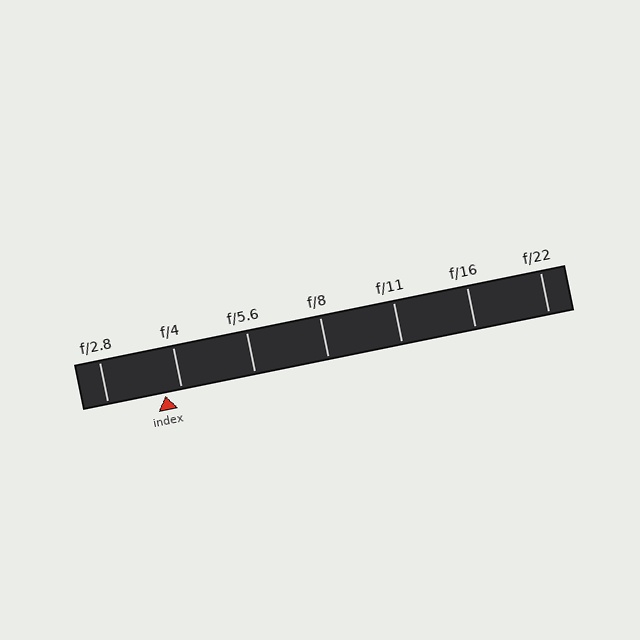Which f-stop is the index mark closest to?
The index mark is closest to f/4.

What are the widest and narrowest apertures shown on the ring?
The widest aperture shown is f/2.8 and the narrowest is f/22.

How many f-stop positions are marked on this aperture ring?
There are 7 f-stop positions marked.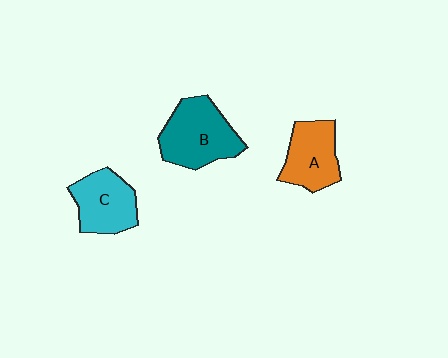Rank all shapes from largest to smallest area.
From largest to smallest: B (teal), C (cyan), A (orange).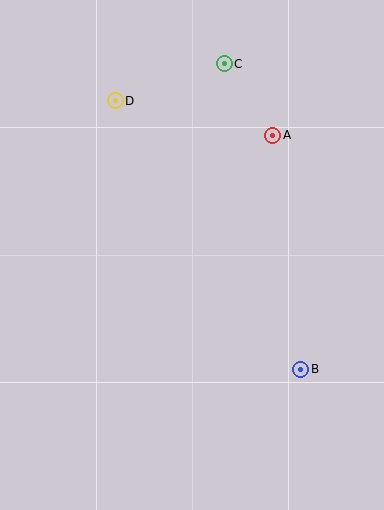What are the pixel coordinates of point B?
Point B is at (301, 369).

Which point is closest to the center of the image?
Point A at (273, 135) is closest to the center.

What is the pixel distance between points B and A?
The distance between B and A is 236 pixels.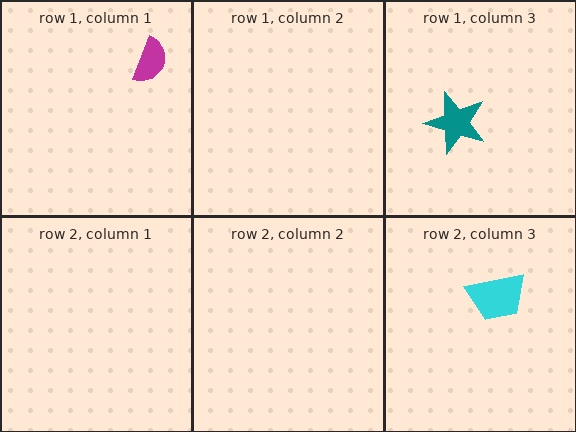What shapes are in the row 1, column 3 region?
The teal star.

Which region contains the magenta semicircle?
The row 1, column 1 region.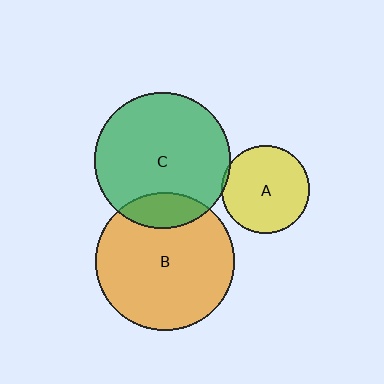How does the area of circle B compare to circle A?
Approximately 2.5 times.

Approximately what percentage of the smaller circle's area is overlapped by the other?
Approximately 15%.